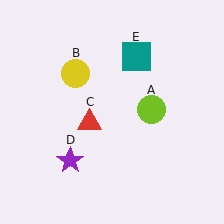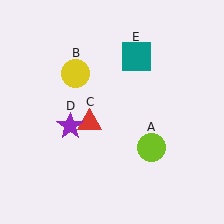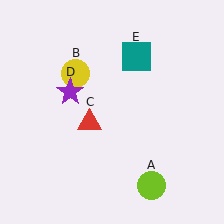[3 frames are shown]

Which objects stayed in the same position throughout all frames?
Yellow circle (object B) and red triangle (object C) and teal square (object E) remained stationary.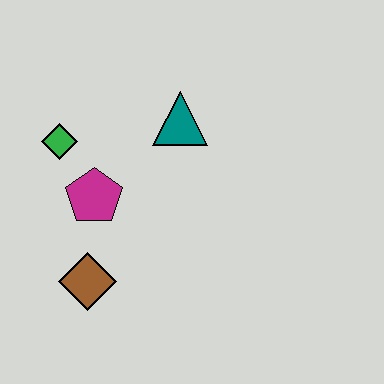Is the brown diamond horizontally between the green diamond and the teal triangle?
Yes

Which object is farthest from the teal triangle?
The brown diamond is farthest from the teal triangle.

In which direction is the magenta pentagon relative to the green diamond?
The magenta pentagon is below the green diamond.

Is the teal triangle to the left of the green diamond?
No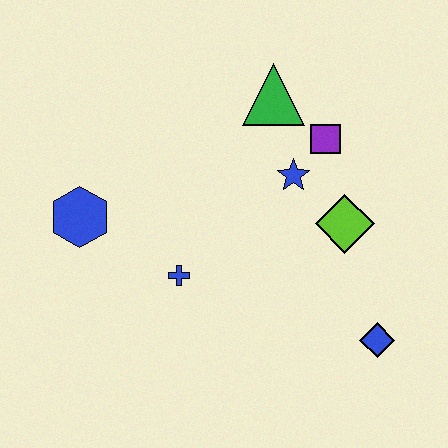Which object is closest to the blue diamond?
The lime diamond is closest to the blue diamond.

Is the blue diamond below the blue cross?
Yes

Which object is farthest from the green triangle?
The blue diamond is farthest from the green triangle.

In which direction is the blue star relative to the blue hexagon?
The blue star is to the right of the blue hexagon.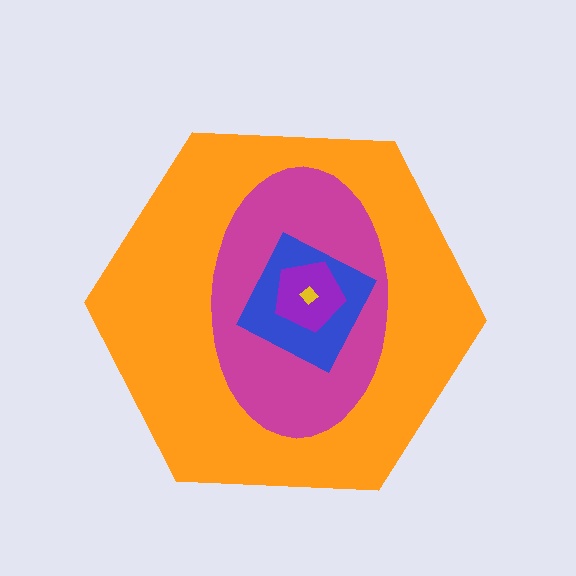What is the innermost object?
The yellow diamond.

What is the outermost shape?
The orange hexagon.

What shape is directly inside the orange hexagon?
The magenta ellipse.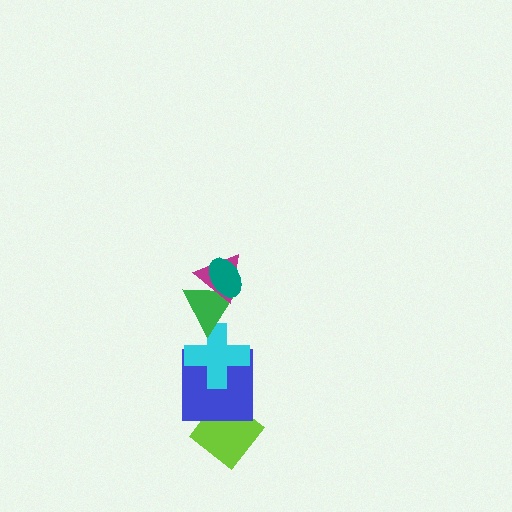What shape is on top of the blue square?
The cyan cross is on top of the blue square.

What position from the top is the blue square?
The blue square is 5th from the top.